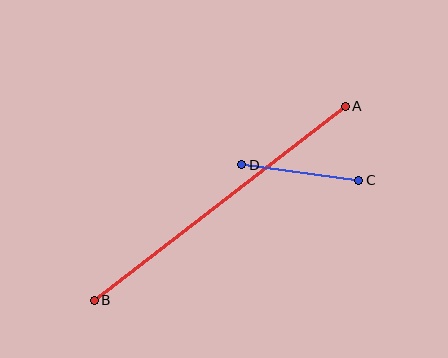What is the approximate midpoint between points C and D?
The midpoint is at approximately (300, 172) pixels.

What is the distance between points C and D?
The distance is approximately 118 pixels.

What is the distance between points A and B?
The distance is approximately 317 pixels.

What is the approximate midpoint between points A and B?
The midpoint is at approximately (220, 203) pixels.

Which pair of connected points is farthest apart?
Points A and B are farthest apart.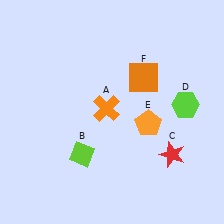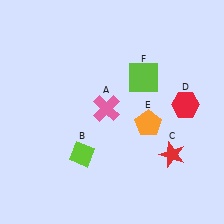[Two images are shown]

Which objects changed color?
A changed from orange to pink. D changed from lime to red. F changed from orange to lime.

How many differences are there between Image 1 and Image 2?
There are 3 differences between the two images.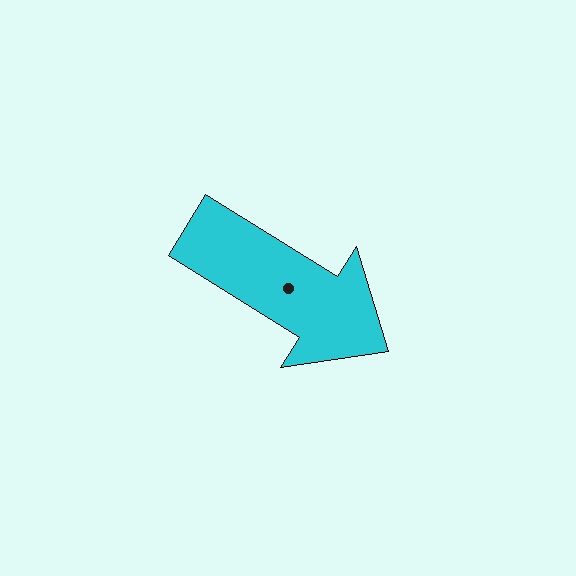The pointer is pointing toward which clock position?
Roughly 4 o'clock.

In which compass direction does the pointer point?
Southeast.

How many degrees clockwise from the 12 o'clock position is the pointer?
Approximately 122 degrees.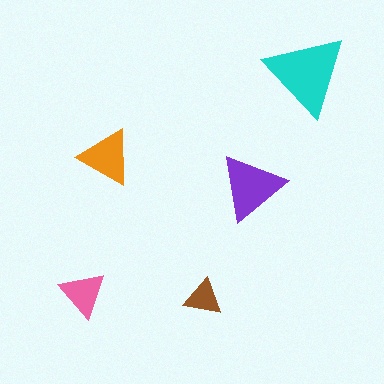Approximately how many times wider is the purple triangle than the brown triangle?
About 1.5 times wider.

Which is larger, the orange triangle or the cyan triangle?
The cyan one.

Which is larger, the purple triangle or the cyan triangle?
The cyan one.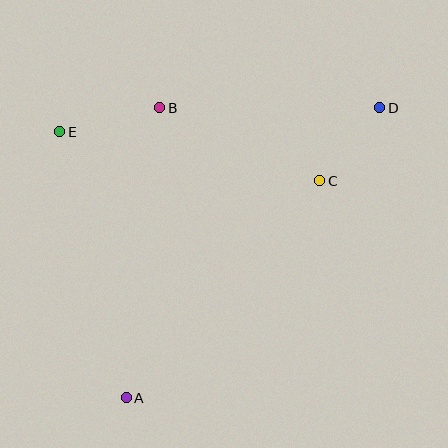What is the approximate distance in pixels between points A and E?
The distance between A and E is approximately 274 pixels.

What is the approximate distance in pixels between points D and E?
The distance between D and E is approximately 321 pixels.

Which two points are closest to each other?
Points C and D are closest to each other.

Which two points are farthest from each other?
Points A and D are farthest from each other.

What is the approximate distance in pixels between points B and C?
The distance between B and C is approximately 176 pixels.